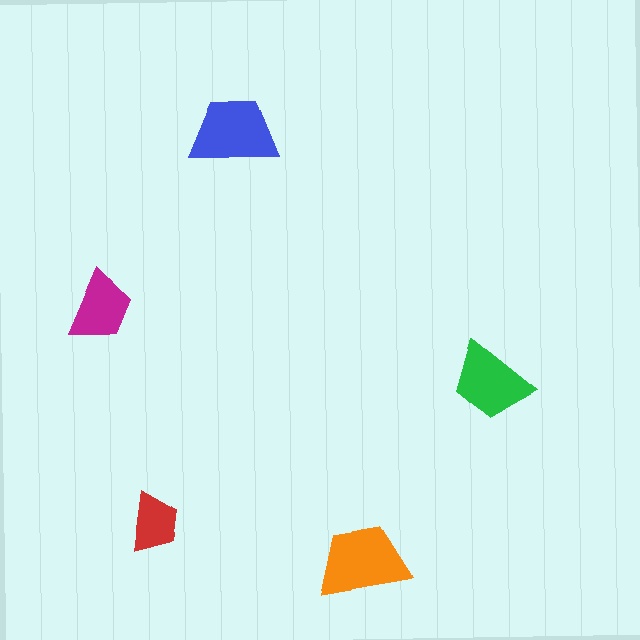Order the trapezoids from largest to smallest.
the orange one, the blue one, the green one, the magenta one, the red one.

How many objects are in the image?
There are 5 objects in the image.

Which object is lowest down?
The orange trapezoid is bottommost.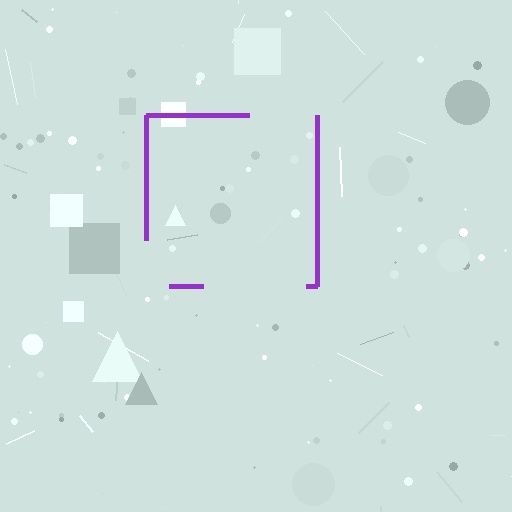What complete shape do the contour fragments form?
The contour fragments form a square.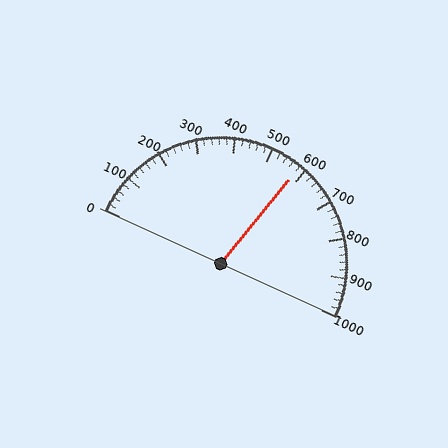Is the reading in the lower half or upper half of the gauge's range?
The reading is in the upper half of the range (0 to 1000).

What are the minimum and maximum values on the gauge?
The gauge ranges from 0 to 1000.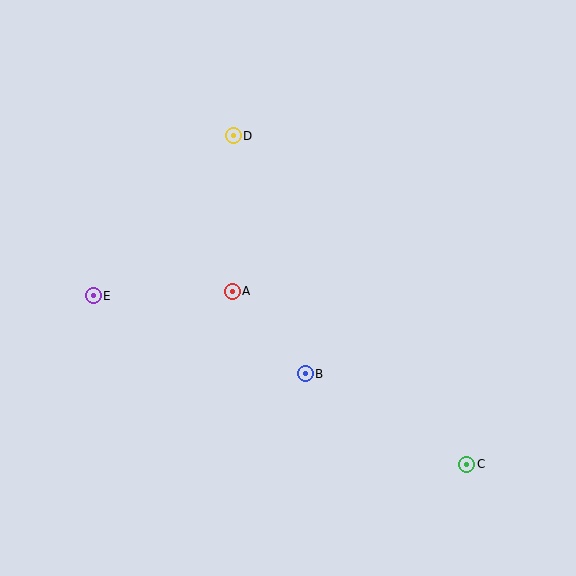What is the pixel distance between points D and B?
The distance between D and B is 249 pixels.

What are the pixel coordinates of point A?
Point A is at (232, 291).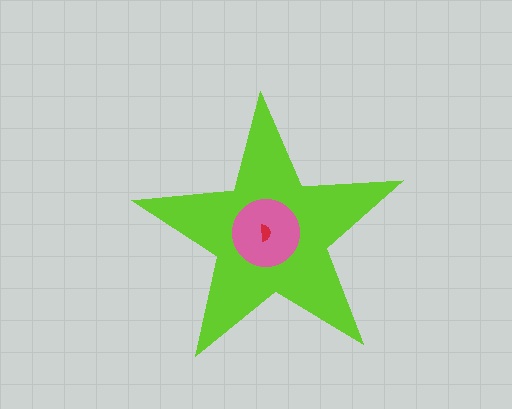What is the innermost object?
The red semicircle.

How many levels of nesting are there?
3.